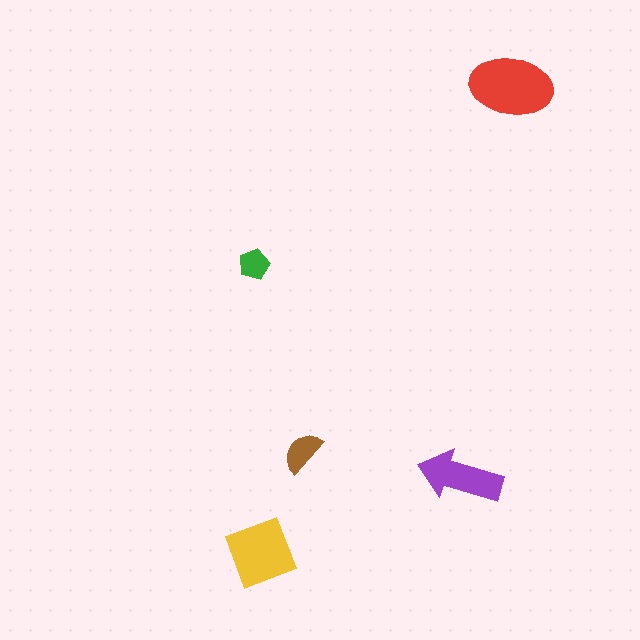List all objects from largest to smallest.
The red ellipse, the yellow square, the purple arrow, the brown semicircle, the green pentagon.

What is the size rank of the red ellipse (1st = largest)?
1st.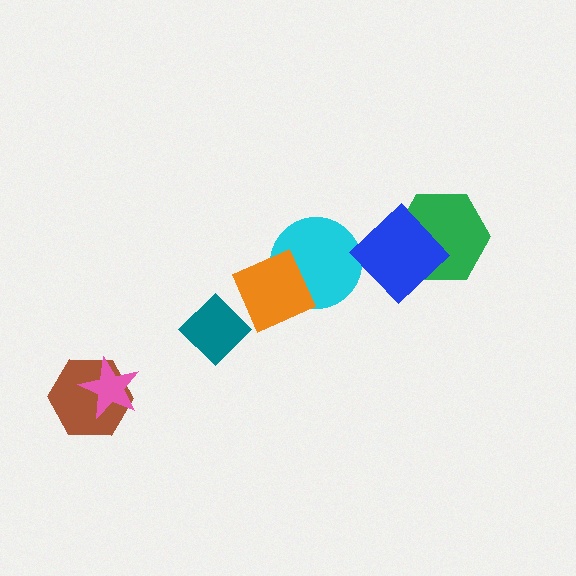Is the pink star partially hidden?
No, no other shape covers it.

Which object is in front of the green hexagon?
The blue diamond is in front of the green hexagon.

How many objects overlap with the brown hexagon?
1 object overlaps with the brown hexagon.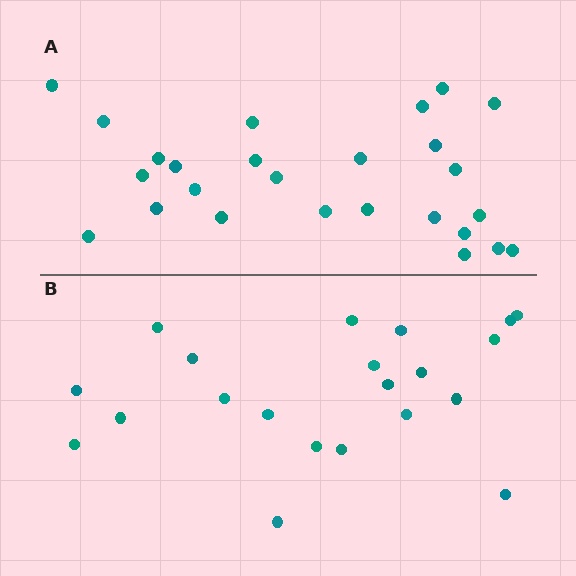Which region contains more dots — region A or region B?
Region A (the top region) has more dots.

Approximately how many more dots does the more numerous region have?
Region A has about 5 more dots than region B.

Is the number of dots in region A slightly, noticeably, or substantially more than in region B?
Region A has only slightly more — the two regions are fairly close. The ratio is roughly 1.2 to 1.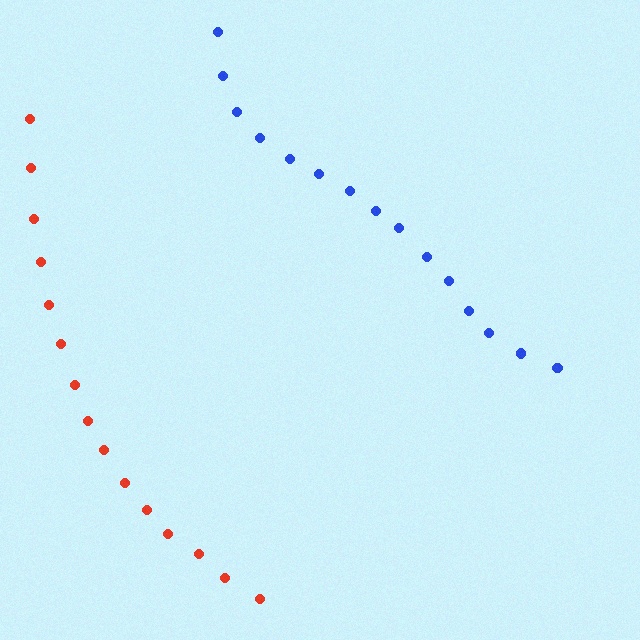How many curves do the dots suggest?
There are 2 distinct paths.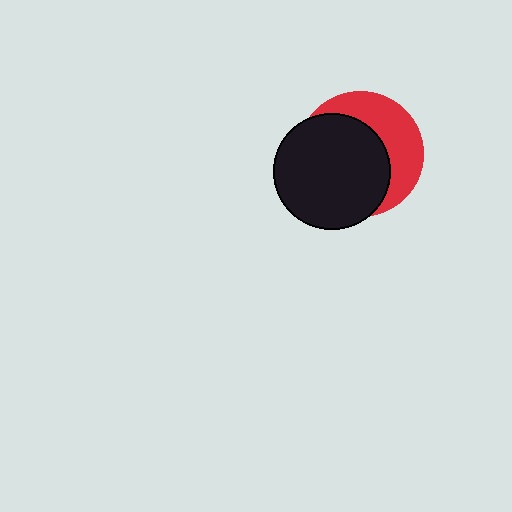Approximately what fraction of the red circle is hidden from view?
Roughly 61% of the red circle is hidden behind the black circle.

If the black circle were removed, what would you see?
You would see the complete red circle.